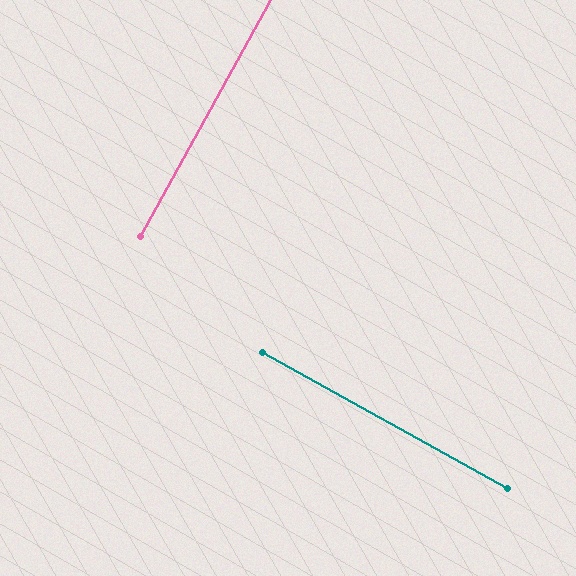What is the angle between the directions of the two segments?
Approximately 90 degrees.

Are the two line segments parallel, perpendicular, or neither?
Perpendicular — they meet at approximately 90°.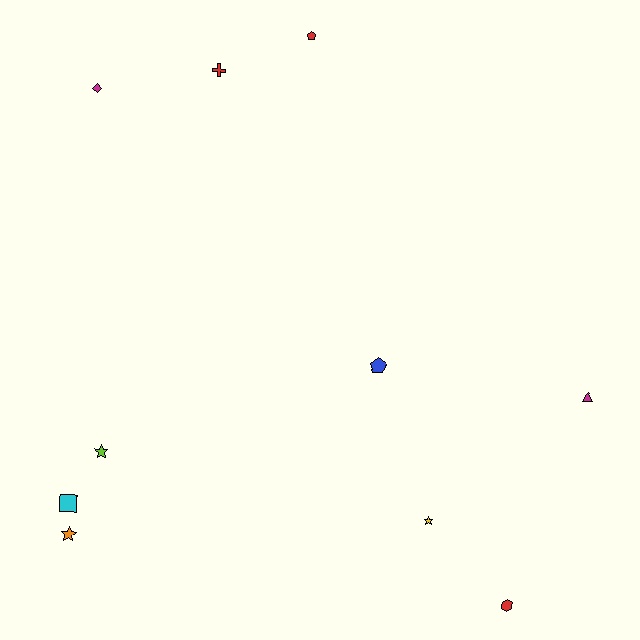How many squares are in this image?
There is 1 square.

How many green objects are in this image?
There are no green objects.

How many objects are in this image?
There are 10 objects.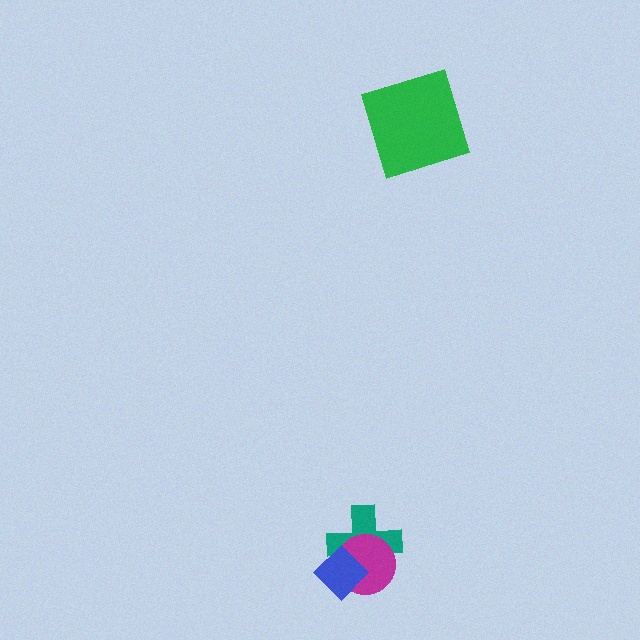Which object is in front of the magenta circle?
The blue diamond is in front of the magenta circle.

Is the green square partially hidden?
No, no other shape covers it.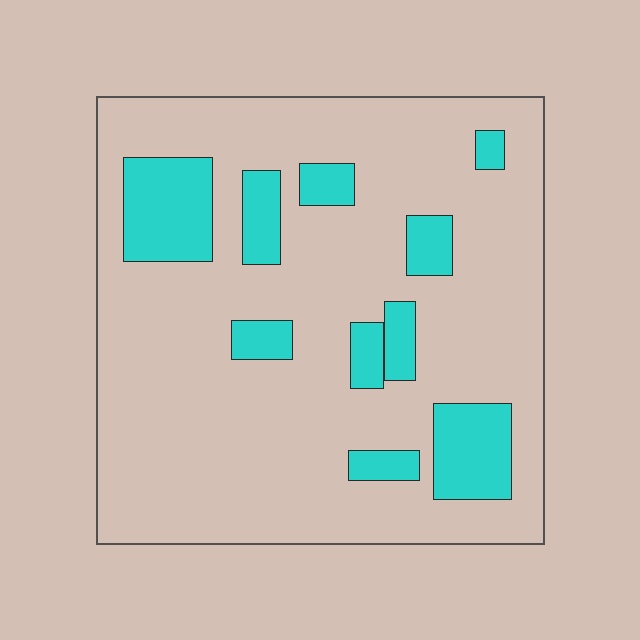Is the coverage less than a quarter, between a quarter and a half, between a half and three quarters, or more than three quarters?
Less than a quarter.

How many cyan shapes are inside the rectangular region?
10.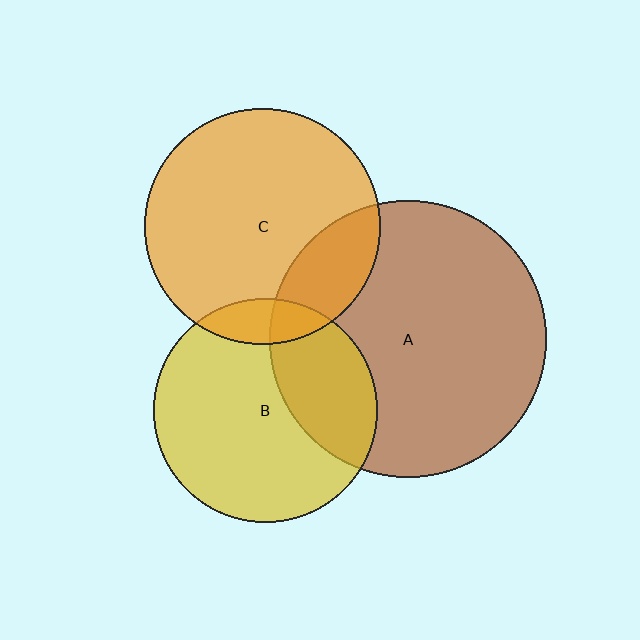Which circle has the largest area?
Circle A (brown).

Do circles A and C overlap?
Yes.